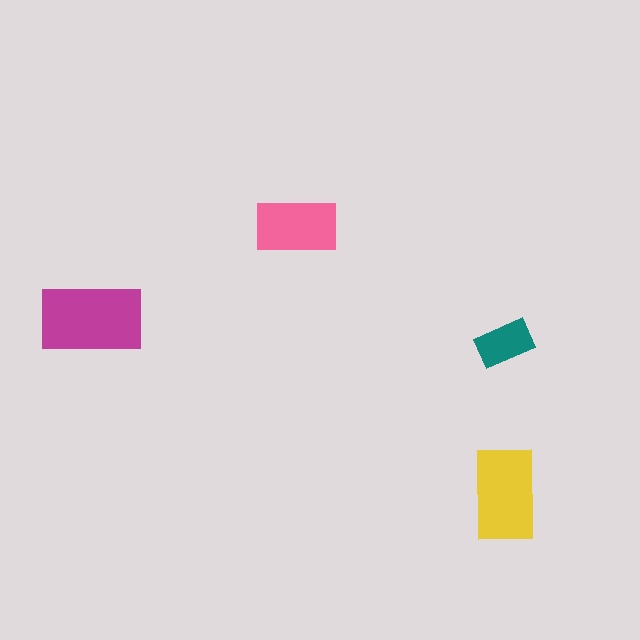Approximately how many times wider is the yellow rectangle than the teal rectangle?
About 1.5 times wider.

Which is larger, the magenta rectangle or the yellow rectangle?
The magenta one.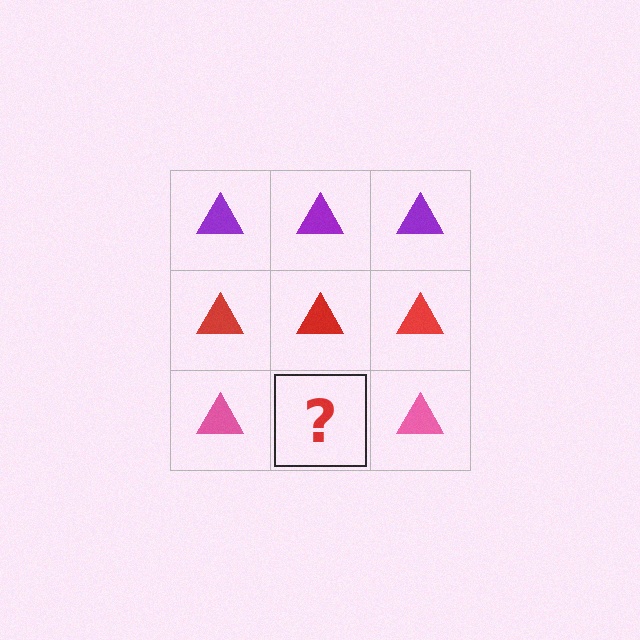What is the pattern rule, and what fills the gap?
The rule is that each row has a consistent color. The gap should be filled with a pink triangle.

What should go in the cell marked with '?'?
The missing cell should contain a pink triangle.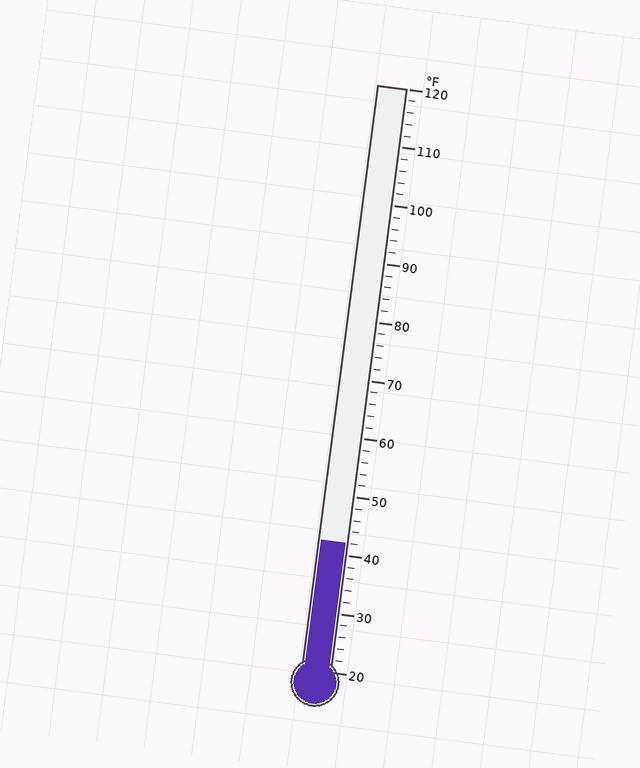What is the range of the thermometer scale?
The thermometer scale ranges from 20°F to 120°F.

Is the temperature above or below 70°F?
The temperature is below 70°F.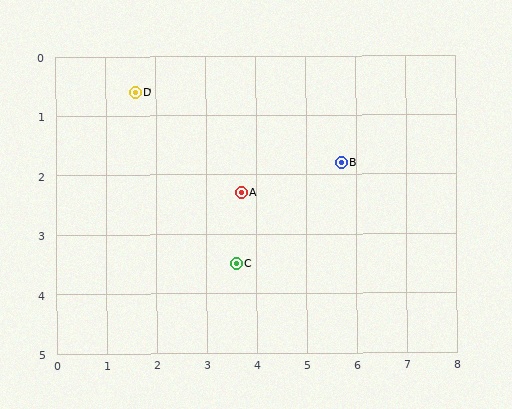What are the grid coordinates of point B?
Point B is at approximately (5.7, 1.8).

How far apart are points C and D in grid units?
Points C and D are about 3.5 grid units apart.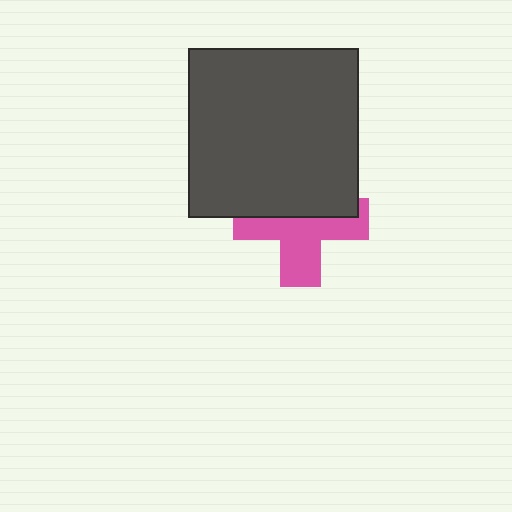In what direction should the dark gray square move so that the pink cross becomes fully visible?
The dark gray square should move up. That is the shortest direction to clear the overlap and leave the pink cross fully visible.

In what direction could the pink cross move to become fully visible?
The pink cross could move down. That would shift it out from behind the dark gray square entirely.